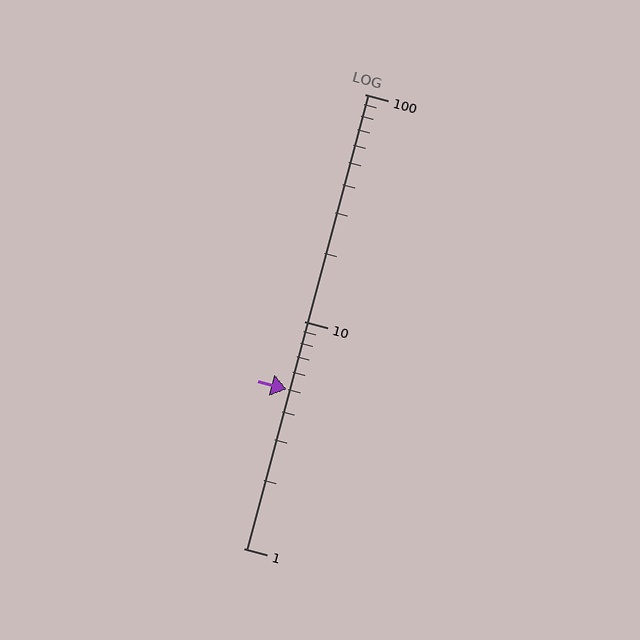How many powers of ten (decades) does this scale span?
The scale spans 2 decades, from 1 to 100.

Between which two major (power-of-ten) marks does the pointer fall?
The pointer is between 1 and 10.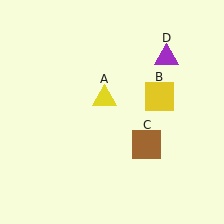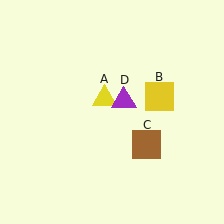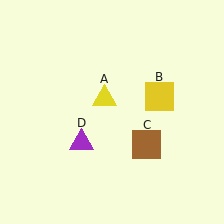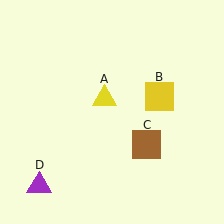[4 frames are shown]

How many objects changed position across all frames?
1 object changed position: purple triangle (object D).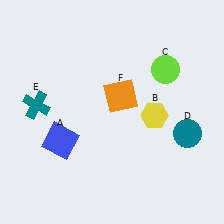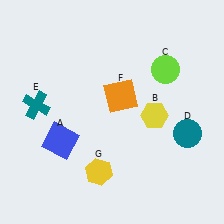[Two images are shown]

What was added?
A yellow hexagon (G) was added in Image 2.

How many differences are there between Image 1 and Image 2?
There is 1 difference between the two images.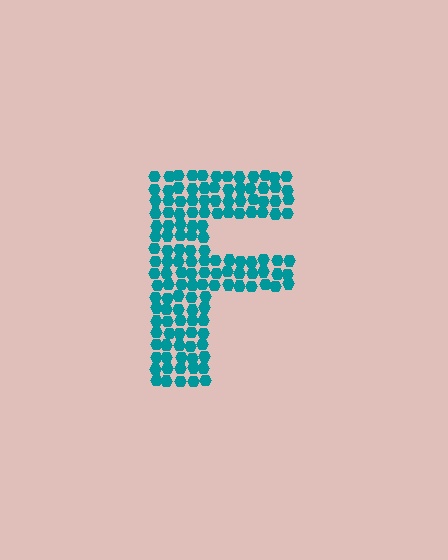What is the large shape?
The large shape is the letter F.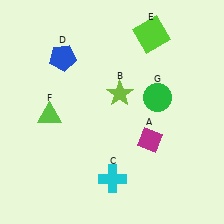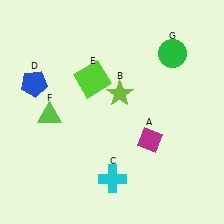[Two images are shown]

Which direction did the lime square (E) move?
The lime square (E) moved left.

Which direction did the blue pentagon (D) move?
The blue pentagon (D) moved left.